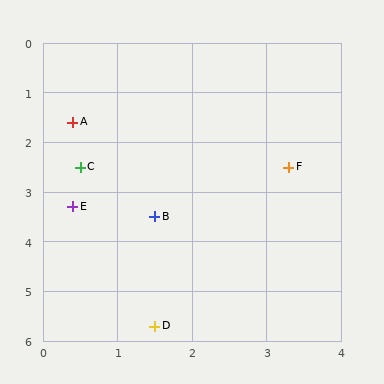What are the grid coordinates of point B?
Point B is at approximately (1.5, 3.5).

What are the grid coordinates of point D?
Point D is at approximately (1.5, 5.7).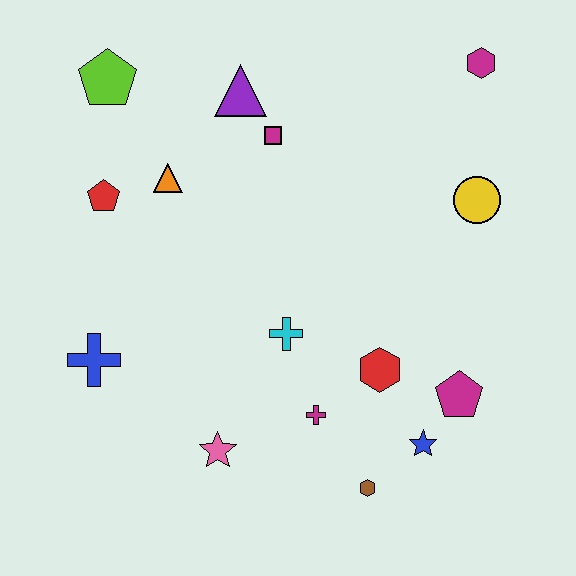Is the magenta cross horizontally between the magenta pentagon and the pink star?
Yes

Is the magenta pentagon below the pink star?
No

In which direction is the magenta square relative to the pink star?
The magenta square is above the pink star.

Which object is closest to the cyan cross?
The magenta cross is closest to the cyan cross.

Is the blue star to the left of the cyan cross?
No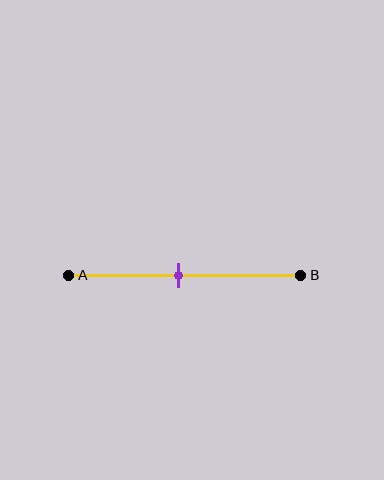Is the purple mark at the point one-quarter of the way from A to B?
No, the mark is at about 45% from A, not at the 25% one-quarter point.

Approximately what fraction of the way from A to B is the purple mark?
The purple mark is approximately 45% of the way from A to B.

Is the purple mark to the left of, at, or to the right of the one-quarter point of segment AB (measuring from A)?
The purple mark is to the right of the one-quarter point of segment AB.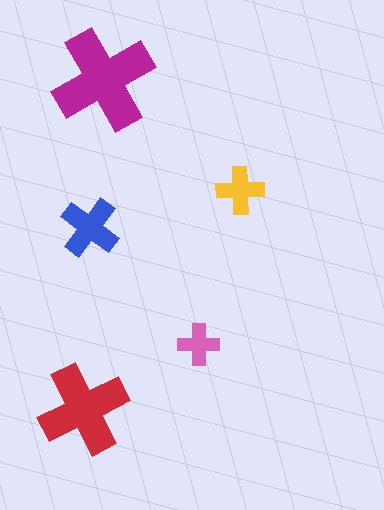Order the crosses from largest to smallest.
the magenta one, the red one, the blue one, the yellow one, the pink one.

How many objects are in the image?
There are 5 objects in the image.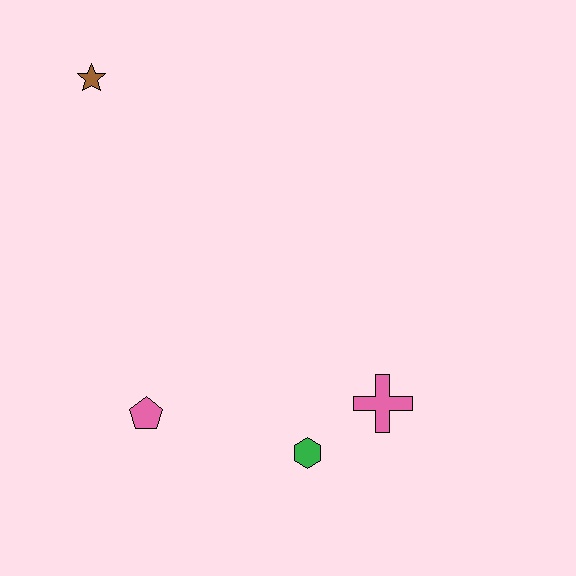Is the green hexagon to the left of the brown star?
No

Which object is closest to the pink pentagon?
The green hexagon is closest to the pink pentagon.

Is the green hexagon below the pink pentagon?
Yes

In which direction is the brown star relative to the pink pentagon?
The brown star is above the pink pentagon.